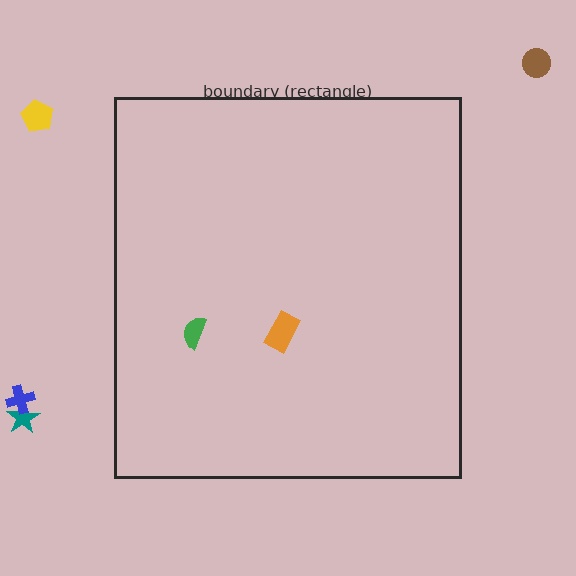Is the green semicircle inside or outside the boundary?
Inside.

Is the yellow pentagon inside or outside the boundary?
Outside.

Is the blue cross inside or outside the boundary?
Outside.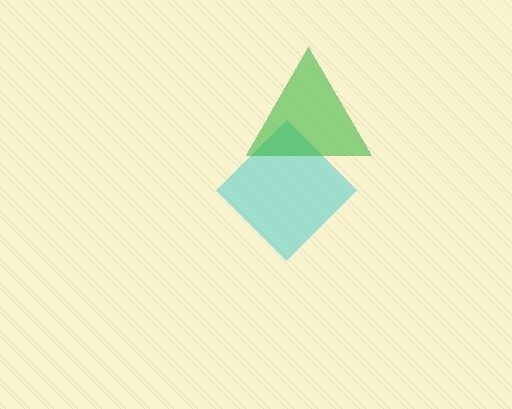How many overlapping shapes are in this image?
There are 2 overlapping shapes in the image.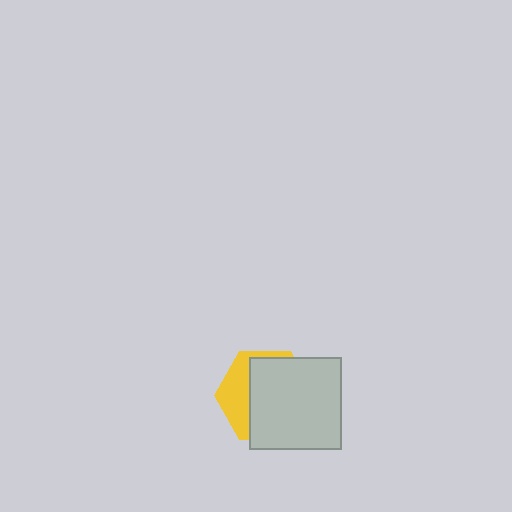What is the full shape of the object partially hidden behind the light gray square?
The partially hidden object is a yellow hexagon.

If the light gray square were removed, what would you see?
You would see the complete yellow hexagon.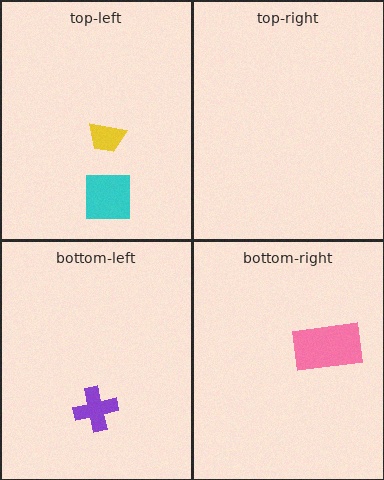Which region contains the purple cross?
The bottom-left region.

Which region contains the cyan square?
The top-left region.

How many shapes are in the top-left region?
2.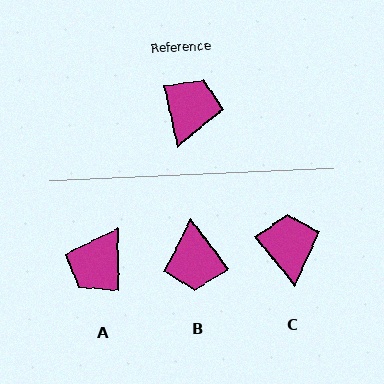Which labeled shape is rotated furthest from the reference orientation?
A, about 168 degrees away.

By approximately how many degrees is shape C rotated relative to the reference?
Approximately 26 degrees counter-clockwise.